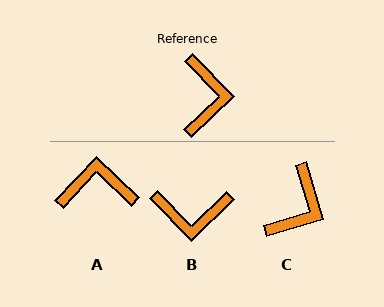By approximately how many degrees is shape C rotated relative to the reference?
Approximately 27 degrees clockwise.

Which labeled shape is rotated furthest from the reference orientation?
A, about 93 degrees away.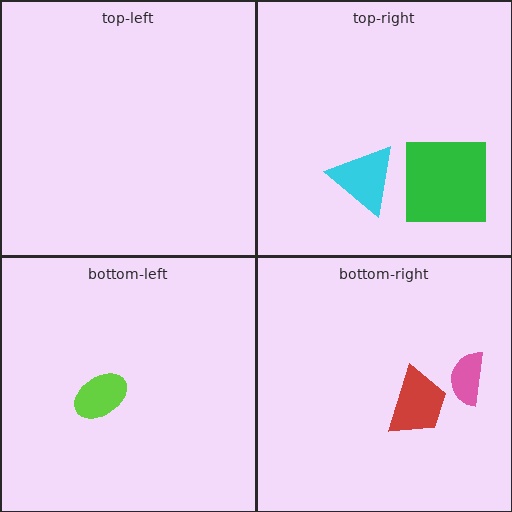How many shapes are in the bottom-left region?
1.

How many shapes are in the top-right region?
2.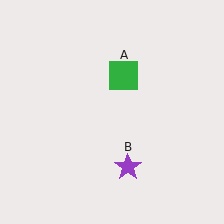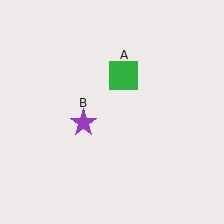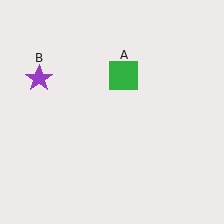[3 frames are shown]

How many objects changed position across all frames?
1 object changed position: purple star (object B).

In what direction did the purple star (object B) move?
The purple star (object B) moved up and to the left.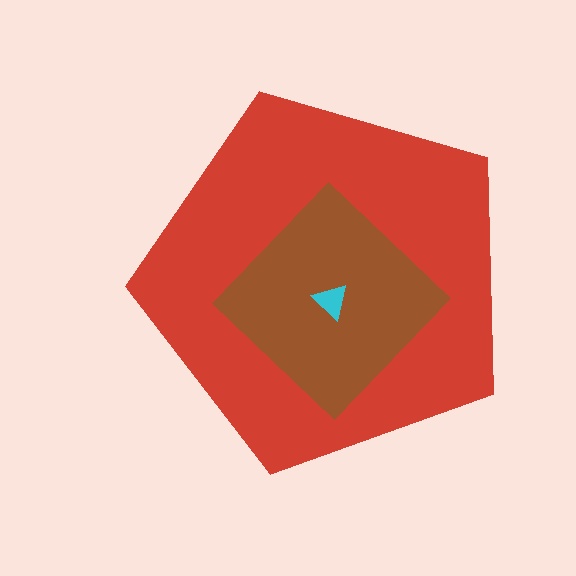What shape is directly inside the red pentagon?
The brown diamond.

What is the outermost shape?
The red pentagon.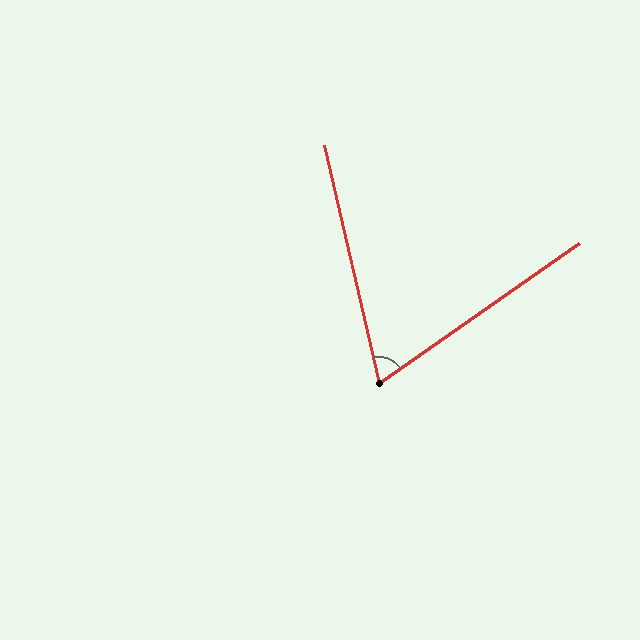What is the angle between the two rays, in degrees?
Approximately 68 degrees.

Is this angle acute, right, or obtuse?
It is acute.